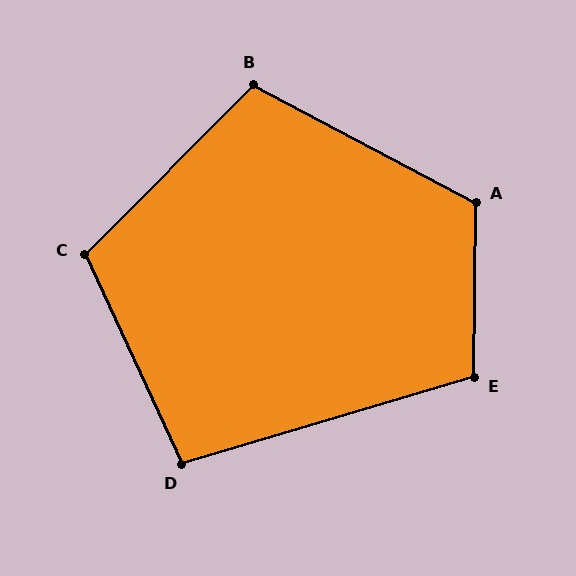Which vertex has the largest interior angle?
A, at approximately 117 degrees.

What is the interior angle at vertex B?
Approximately 107 degrees (obtuse).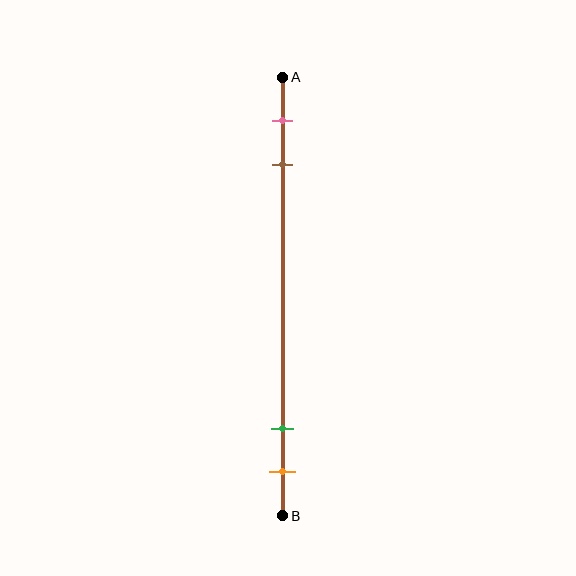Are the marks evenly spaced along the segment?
No, the marks are not evenly spaced.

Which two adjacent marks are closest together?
The green and orange marks are the closest adjacent pair.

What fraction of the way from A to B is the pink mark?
The pink mark is approximately 10% (0.1) of the way from A to B.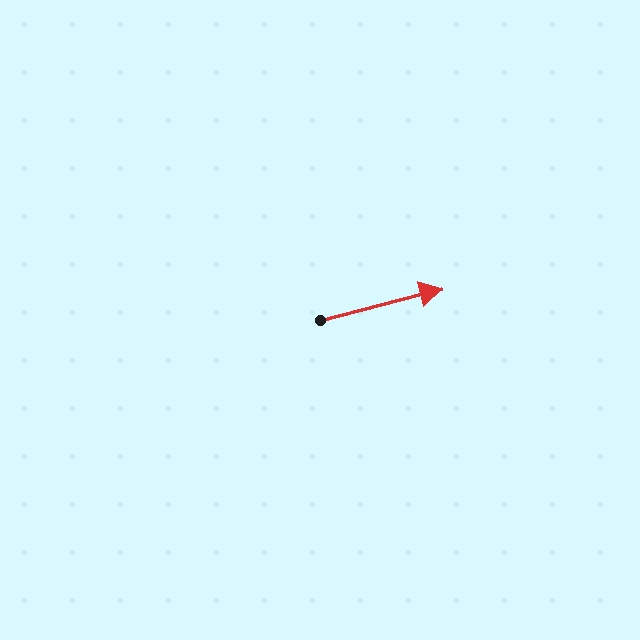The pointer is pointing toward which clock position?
Roughly 3 o'clock.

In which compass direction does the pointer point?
East.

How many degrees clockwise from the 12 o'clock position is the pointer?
Approximately 76 degrees.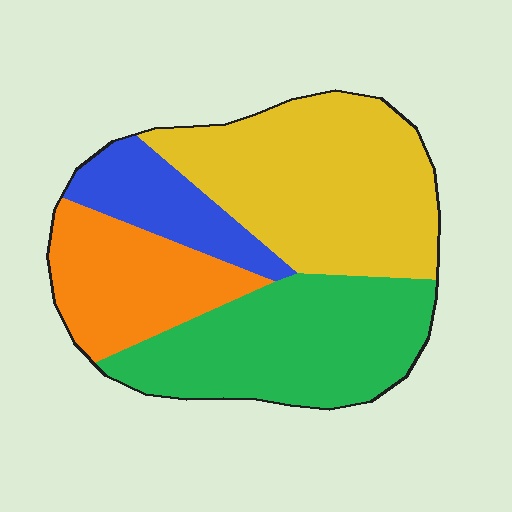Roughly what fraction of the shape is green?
Green covers about 30% of the shape.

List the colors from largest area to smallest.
From largest to smallest: yellow, green, orange, blue.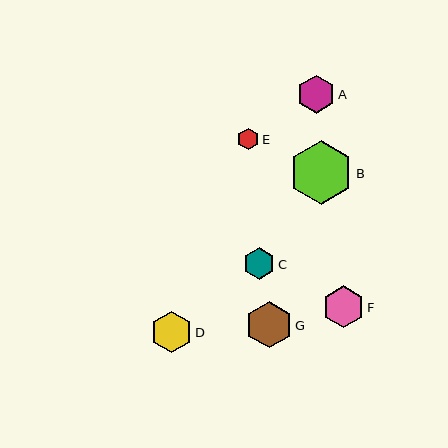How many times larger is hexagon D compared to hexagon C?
Hexagon D is approximately 1.3 times the size of hexagon C.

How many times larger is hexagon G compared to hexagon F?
Hexagon G is approximately 1.1 times the size of hexagon F.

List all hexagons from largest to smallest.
From largest to smallest: B, G, F, D, A, C, E.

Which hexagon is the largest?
Hexagon B is the largest with a size of approximately 64 pixels.